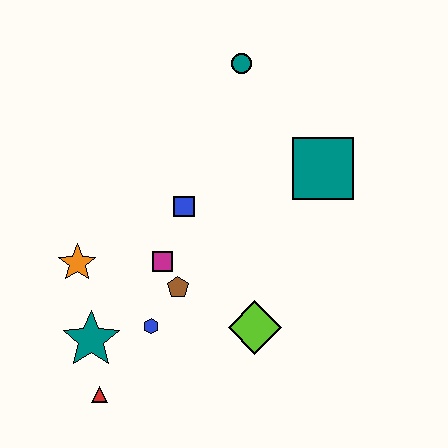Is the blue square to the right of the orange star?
Yes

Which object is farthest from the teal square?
The red triangle is farthest from the teal square.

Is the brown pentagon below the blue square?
Yes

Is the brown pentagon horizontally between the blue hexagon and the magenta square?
No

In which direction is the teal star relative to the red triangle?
The teal star is above the red triangle.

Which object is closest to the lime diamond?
The brown pentagon is closest to the lime diamond.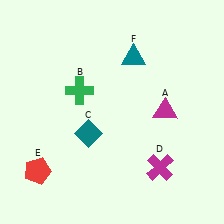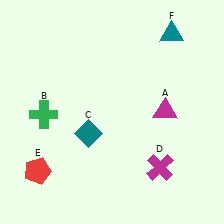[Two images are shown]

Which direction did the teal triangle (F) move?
The teal triangle (F) moved right.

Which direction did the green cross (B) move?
The green cross (B) moved left.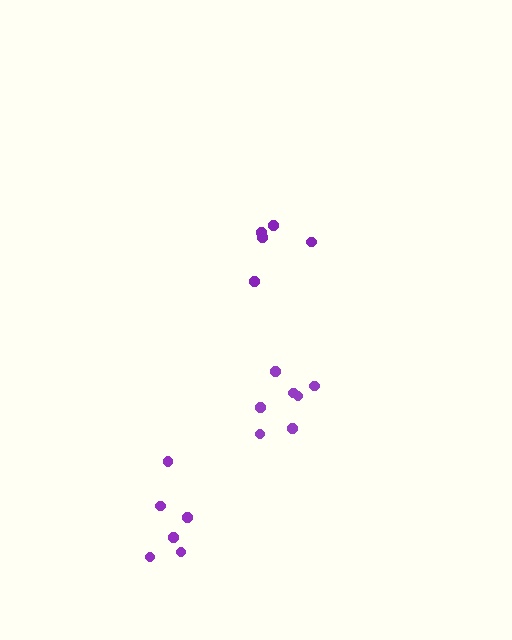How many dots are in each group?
Group 1: 7 dots, Group 2: 6 dots, Group 3: 5 dots (18 total).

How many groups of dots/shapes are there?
There are 3 groups.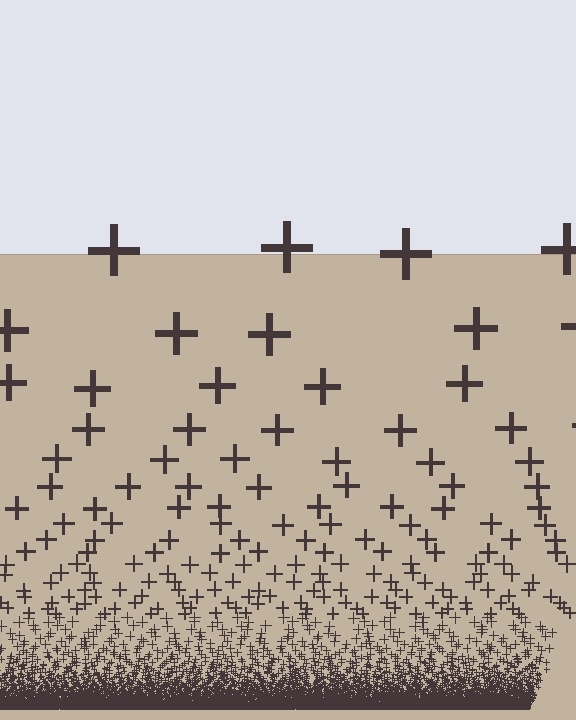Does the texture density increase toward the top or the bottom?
Density increases toward the bottom.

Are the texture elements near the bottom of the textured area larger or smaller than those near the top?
Smaller. The gradient is inverted — elements near the bottom are smaller and denser.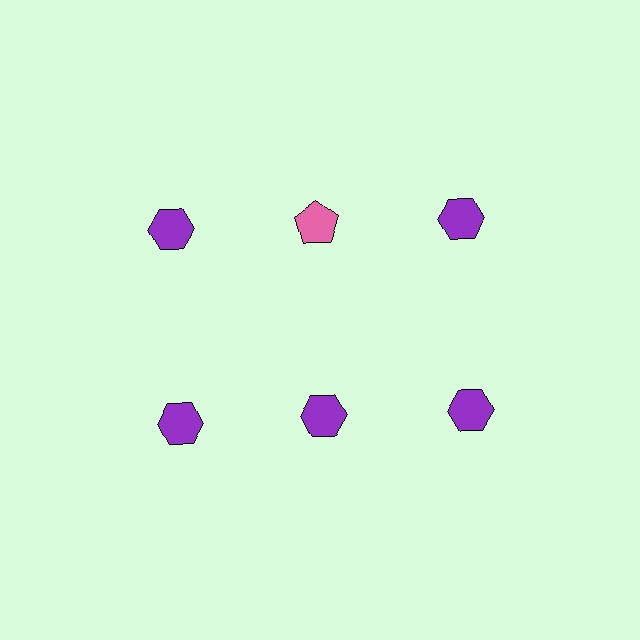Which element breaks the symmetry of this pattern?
The pink pentagon in the top row, second from left column breaks the symmetry. All other shapes are purple hexagons.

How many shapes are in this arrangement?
There are 6 shapes arranged in a grid pattern.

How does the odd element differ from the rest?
It differs in both color (pink instead of purple) and shape (pentagon instead of hexagon).